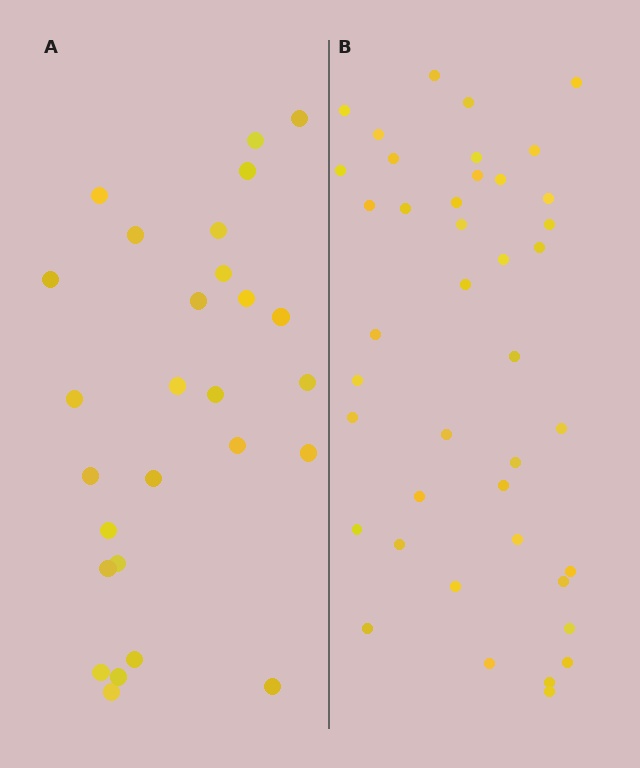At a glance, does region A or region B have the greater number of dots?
Region B (the right region) has more dots.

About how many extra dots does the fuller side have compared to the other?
Region B has approximately 15 more dots than region A.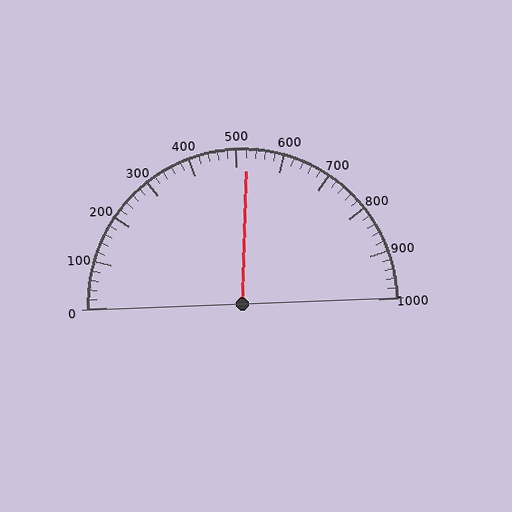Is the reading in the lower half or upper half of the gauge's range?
The reading is in the upper half of the range (0 to 1000).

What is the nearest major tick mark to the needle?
The nearest major tick mark is 500.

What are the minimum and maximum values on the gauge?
The gauge ranges from 0 to 1000.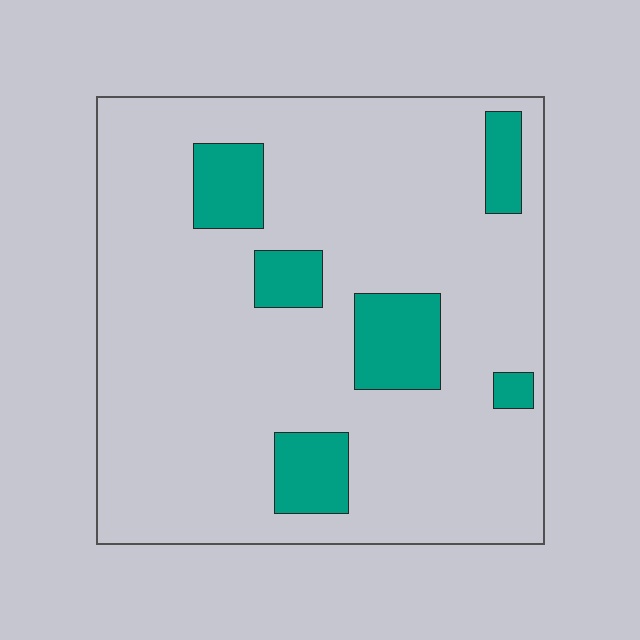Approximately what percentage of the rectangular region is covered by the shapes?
Approximately 15%.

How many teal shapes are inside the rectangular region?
6.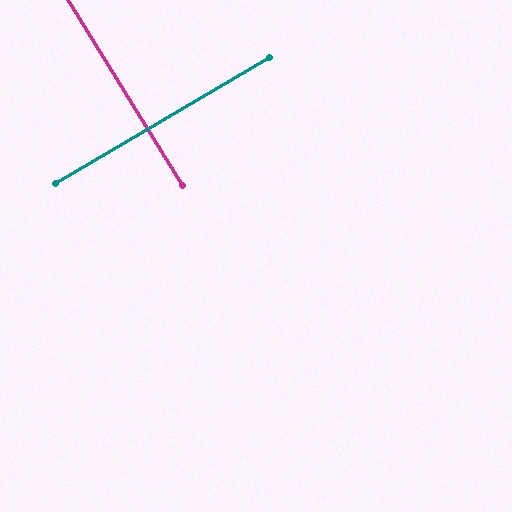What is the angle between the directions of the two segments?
Approximately 89 degrees.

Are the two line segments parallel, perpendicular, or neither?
Perpendicular — they meet at approximately 89°.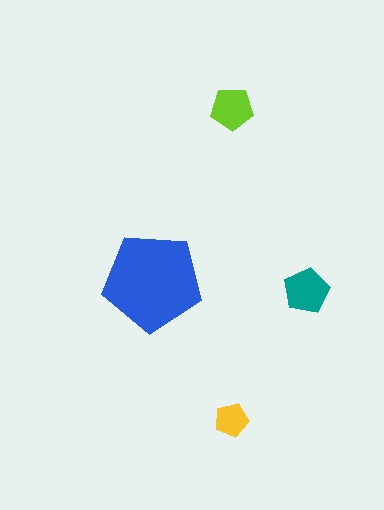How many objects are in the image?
There are 4 objects in the image.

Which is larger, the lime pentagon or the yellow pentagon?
The lime one.